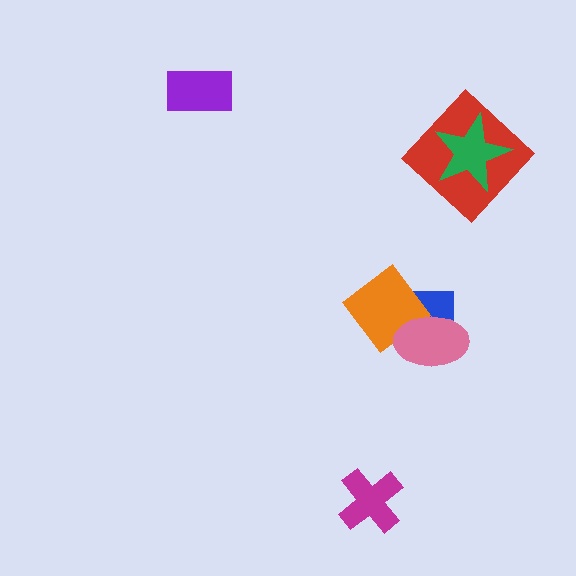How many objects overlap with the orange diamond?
2 objects overlap with the orange diamond.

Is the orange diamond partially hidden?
Yes, it is partially covered by another shape.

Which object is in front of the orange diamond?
The pink ellipse is in front of the orange diamond.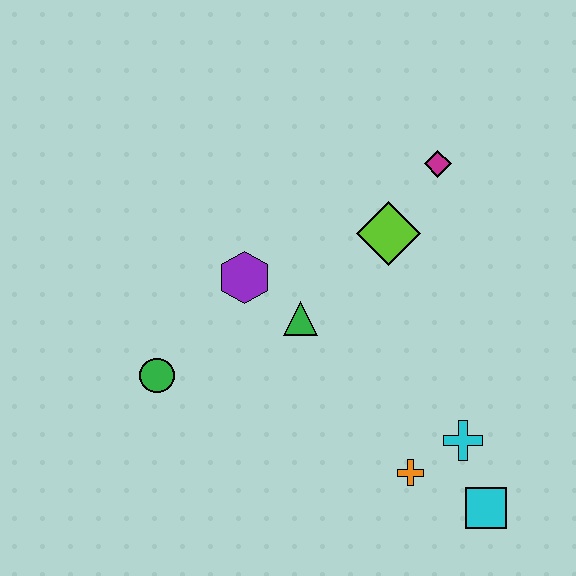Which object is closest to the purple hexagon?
The green triangle is closest to the purple hexagon.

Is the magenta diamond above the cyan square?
Yes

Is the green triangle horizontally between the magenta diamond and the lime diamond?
No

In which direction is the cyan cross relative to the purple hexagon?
The cyan cross is to the right of the purple hexagon.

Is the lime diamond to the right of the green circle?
Yes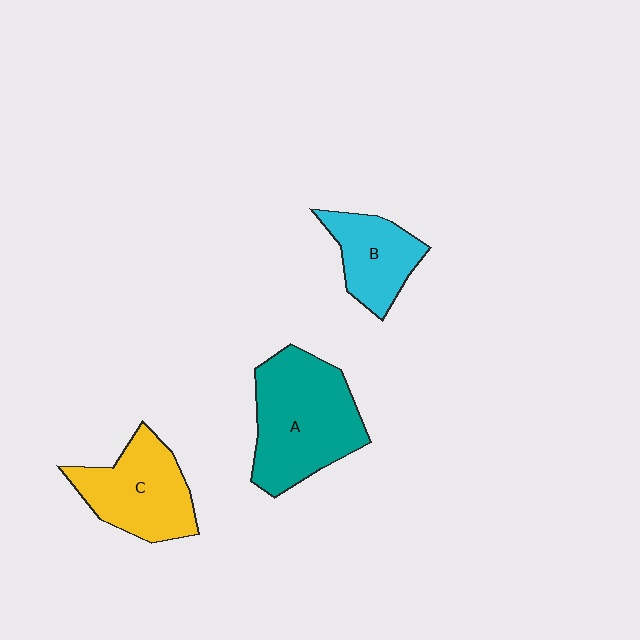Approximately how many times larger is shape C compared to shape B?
Approximately 1.4 times.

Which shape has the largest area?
Shape A (teal).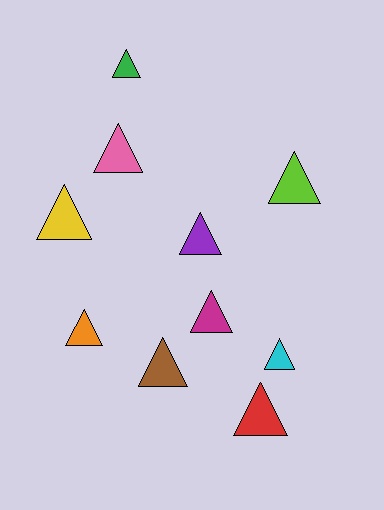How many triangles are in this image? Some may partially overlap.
There are 10 triangles.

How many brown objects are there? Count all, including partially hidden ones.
There is 1 brown object.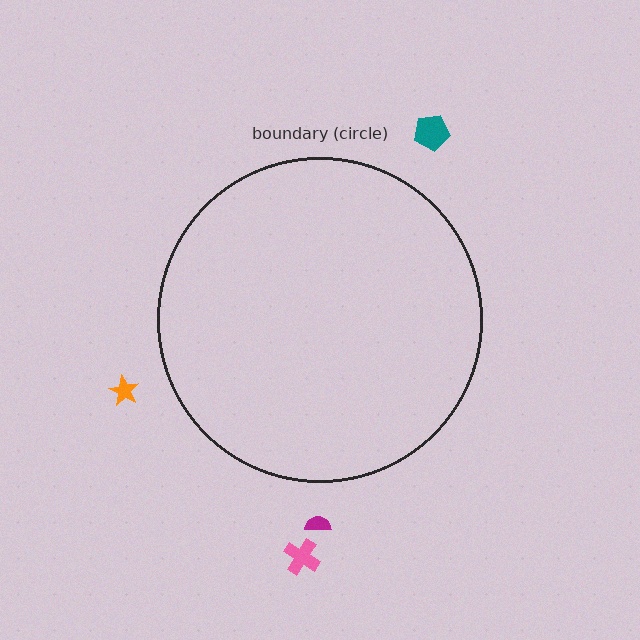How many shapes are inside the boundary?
0 inside, 4 outside.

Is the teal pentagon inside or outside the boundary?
Outside.